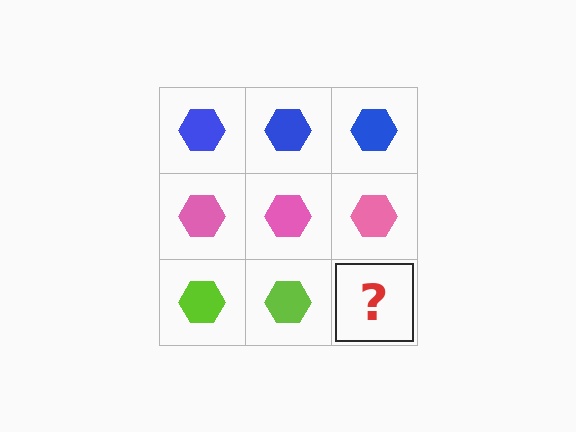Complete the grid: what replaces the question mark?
The question mark should be replaced with a lime hexagon.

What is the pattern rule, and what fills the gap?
The rule is that each row has a consistent color. The gap should be filled with a lime hexagon.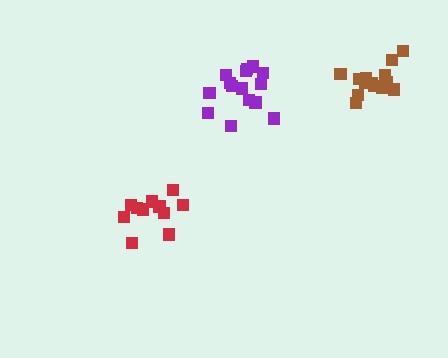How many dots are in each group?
Group 1: 14 dots, Group 2: 11 dots, Group 3: 16 dots (41 total).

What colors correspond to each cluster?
The clusters are colored: brown, red, purple.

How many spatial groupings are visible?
There are 3 spatial groupings.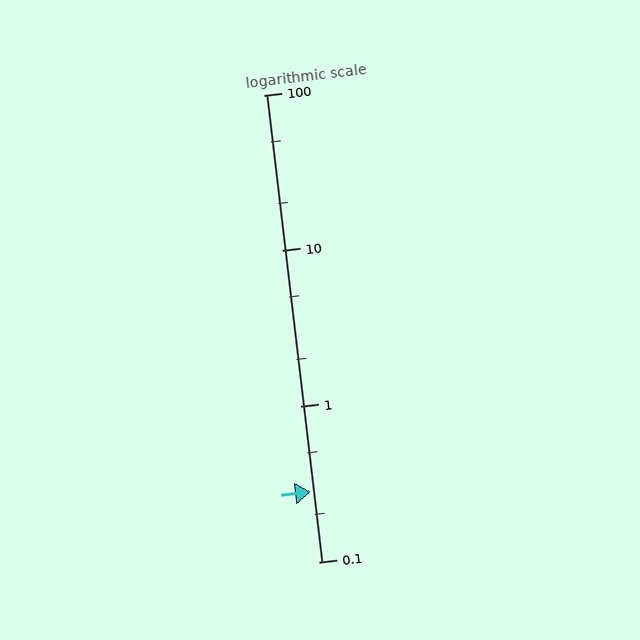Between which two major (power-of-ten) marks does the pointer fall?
The pointer is between 0.1 and 1.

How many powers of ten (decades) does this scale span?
The scale spans 3 decades, from 0.1 to 100.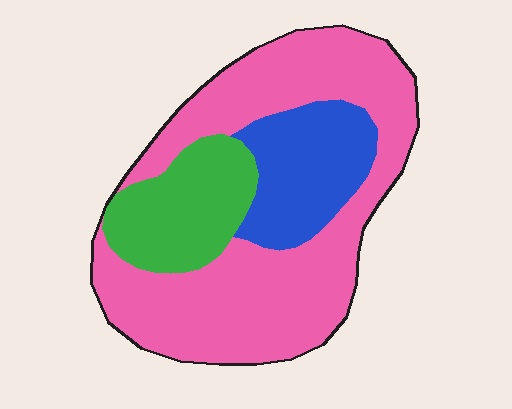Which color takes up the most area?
Pink, at roughly 60%.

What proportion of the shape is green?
Green takes up about one fifth (1/5) of the shape.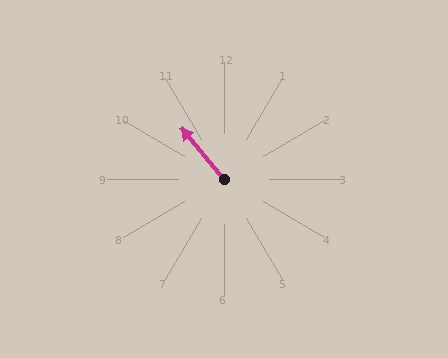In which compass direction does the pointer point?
Northwest.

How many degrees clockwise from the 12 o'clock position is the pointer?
Approximately 320 degrees.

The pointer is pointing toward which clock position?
Roughly 11 o'clock.